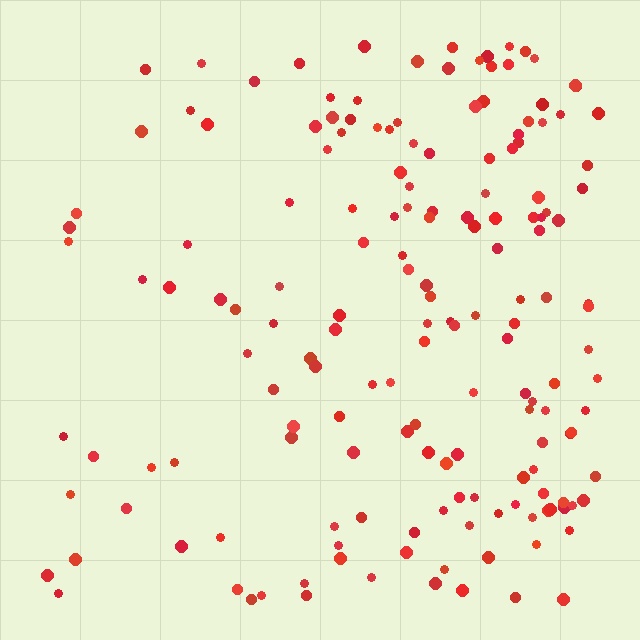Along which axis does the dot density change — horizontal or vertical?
Horizontal.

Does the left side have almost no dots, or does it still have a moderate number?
Still a moderate number, just noticeably fewer than the right.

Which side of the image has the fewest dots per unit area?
The left.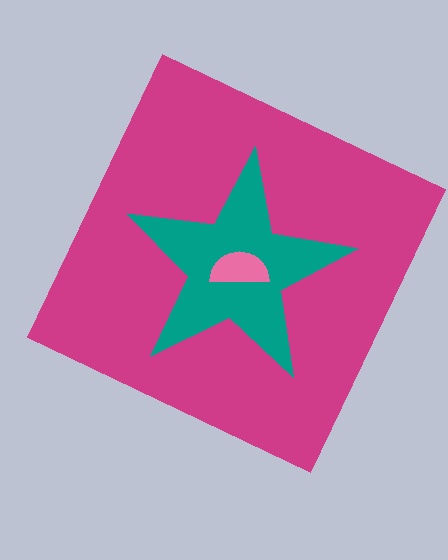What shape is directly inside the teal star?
The pink semicircle.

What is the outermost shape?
The magenta square.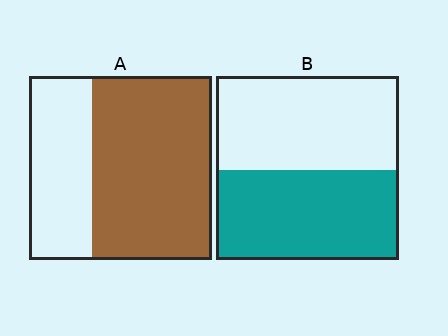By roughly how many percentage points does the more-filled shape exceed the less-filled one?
By roughly 15 percentage points (A over B).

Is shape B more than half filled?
Roughly half.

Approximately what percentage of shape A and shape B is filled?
A is approximately 65% and B is approximately 50%.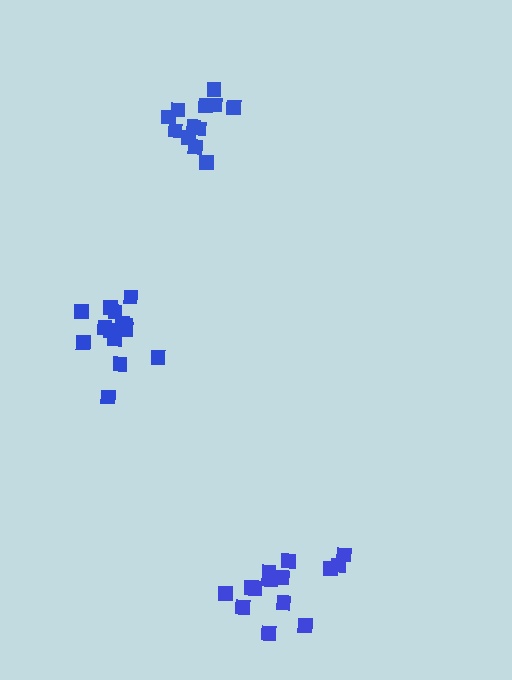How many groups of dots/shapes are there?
There are 3 groups.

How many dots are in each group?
Group 1: 14 dots, Group 2: 15 dots, Group 3: 12 dots (41 total).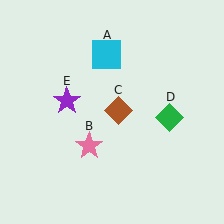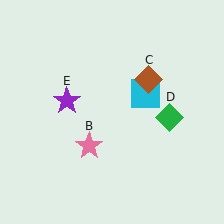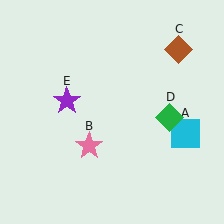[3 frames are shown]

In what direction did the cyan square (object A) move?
The cyan square (object A) moved down and to the right.